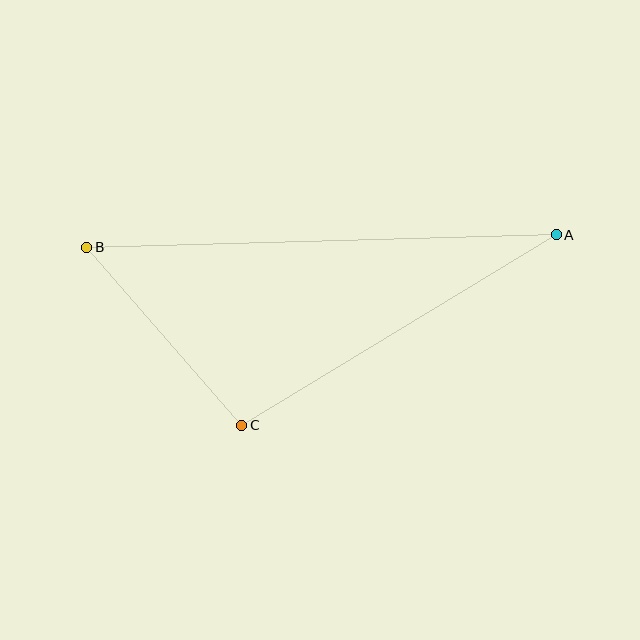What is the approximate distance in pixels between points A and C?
The distance between A and C is approximately 368 pixels.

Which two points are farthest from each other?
Points A and B are farthest from each other.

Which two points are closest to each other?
Points B and C are closest to each other.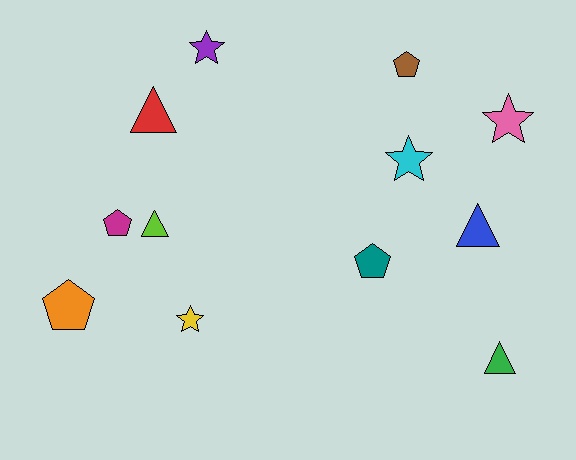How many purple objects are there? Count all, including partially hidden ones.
There is 1 purple object.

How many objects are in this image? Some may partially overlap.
There are 12 objects.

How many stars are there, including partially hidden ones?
There are 4 stars.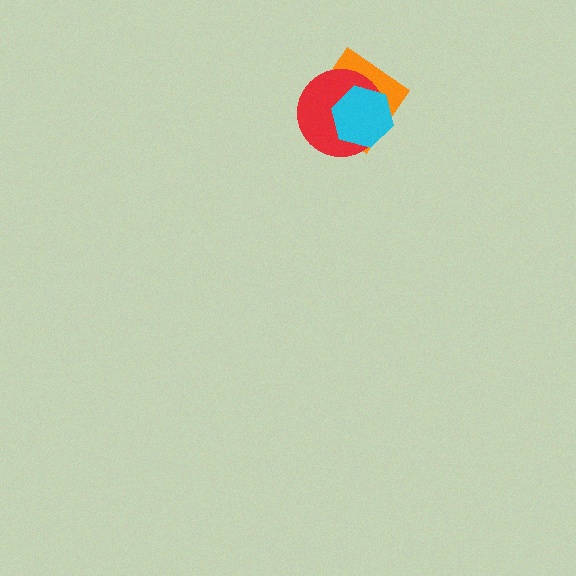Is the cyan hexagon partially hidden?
No, no other shape covers it.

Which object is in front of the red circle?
The cyan hexagon is in front of the red circle.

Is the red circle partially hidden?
Yes, it is partially covered by another shape.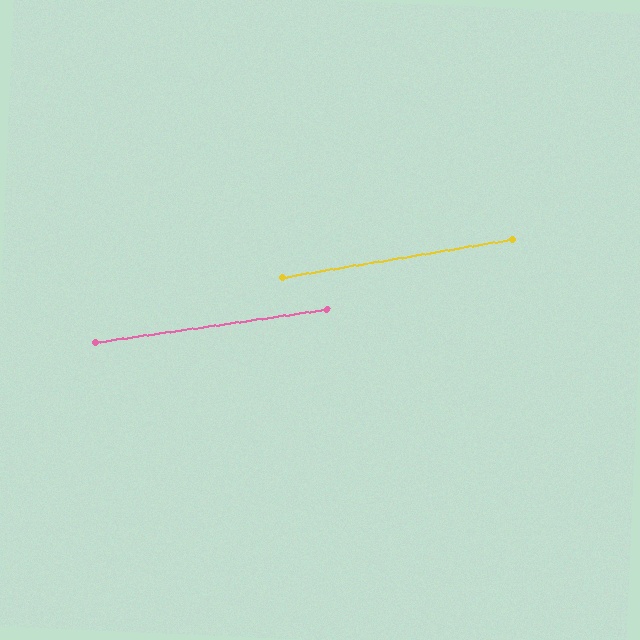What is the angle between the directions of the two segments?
Approximately 1 degree.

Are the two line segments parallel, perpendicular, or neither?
Parallel — their directions differ by only 1.4°.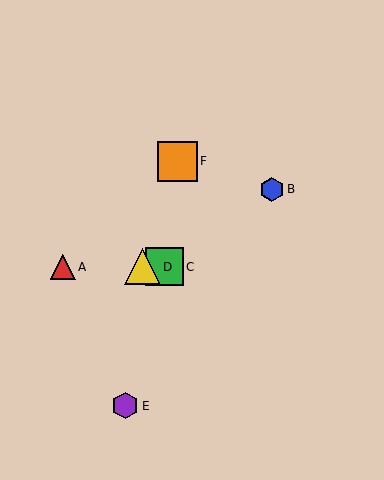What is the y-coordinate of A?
Object A is at y≈267.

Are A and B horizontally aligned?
No, A is at y≈267 and B is at y≈189.